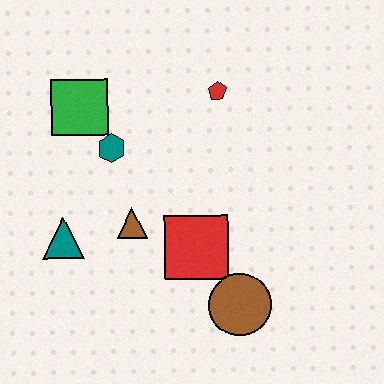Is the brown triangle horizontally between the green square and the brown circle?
Yes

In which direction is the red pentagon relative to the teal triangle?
The red pentagon is to the right of the teal triangle.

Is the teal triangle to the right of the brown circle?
No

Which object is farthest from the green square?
The brown circle is farthest from the green square.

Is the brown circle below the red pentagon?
Yes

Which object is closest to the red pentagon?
The teal hexagon is closest to the red pentagon.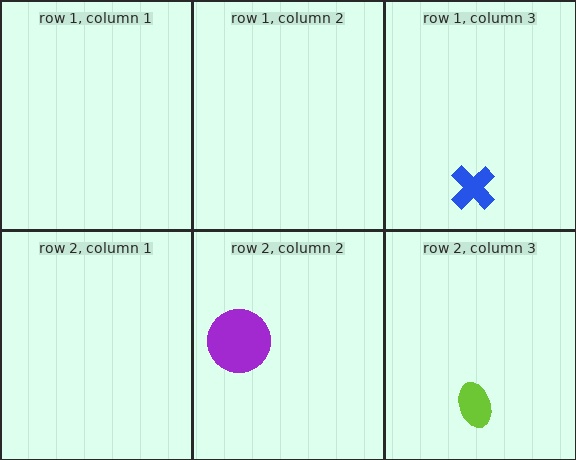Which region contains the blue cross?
The row 1, column 3 region.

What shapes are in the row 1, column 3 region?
The blue cross.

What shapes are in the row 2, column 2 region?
The purple circle.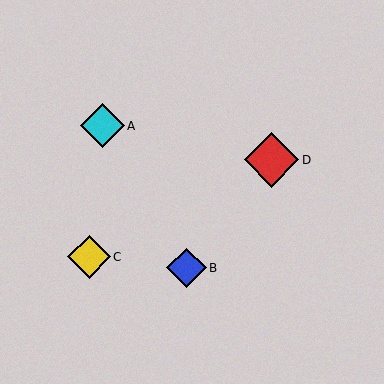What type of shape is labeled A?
Shape A is a cyan diamond.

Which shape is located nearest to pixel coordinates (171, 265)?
The blue diamond (labeled B) at (186, 268) is nearest to that location.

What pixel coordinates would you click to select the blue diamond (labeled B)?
Click at (186, 268) to select the blue diamond B.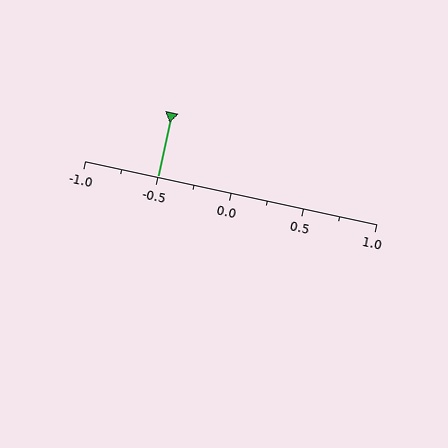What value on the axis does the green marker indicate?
The marker indicates approximately -0.5.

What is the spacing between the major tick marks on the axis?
The major ticks are spaced 0.5 apart.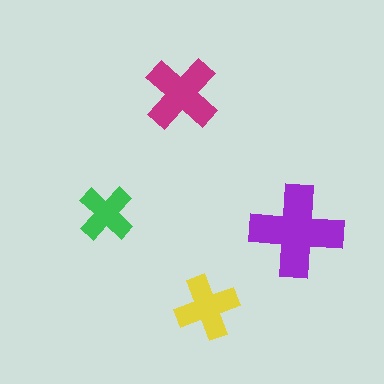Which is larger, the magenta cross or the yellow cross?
The magenta one.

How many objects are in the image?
There are 4 objects in the image.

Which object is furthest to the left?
The green cross is leftmost.